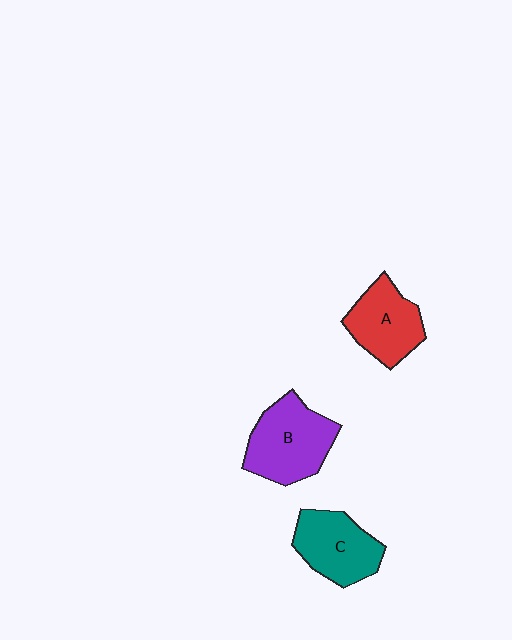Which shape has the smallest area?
Shape A (red).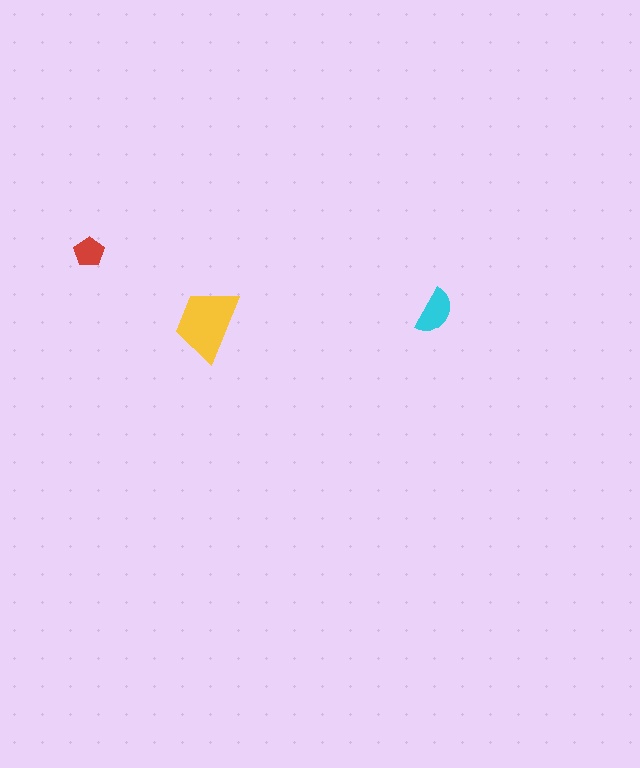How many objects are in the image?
There are 3 objects in the image.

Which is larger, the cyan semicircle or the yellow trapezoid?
The yellow trapezoid.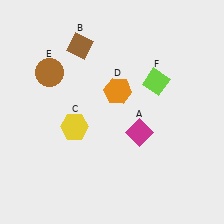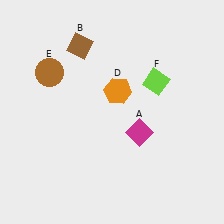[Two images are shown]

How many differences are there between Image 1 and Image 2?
There is 1 difference between the two images.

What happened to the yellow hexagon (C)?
The yellow hexagon (C) was removed in Image 2. It was in the bottom-left area of Image 1.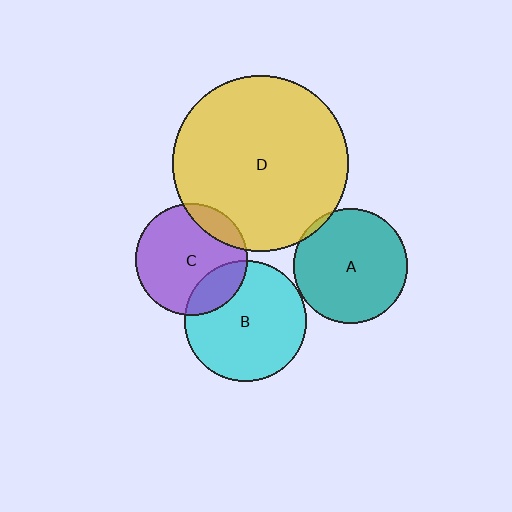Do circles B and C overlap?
Yes.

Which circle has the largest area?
Circle D (yellow).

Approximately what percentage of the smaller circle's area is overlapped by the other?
Approximately 20%.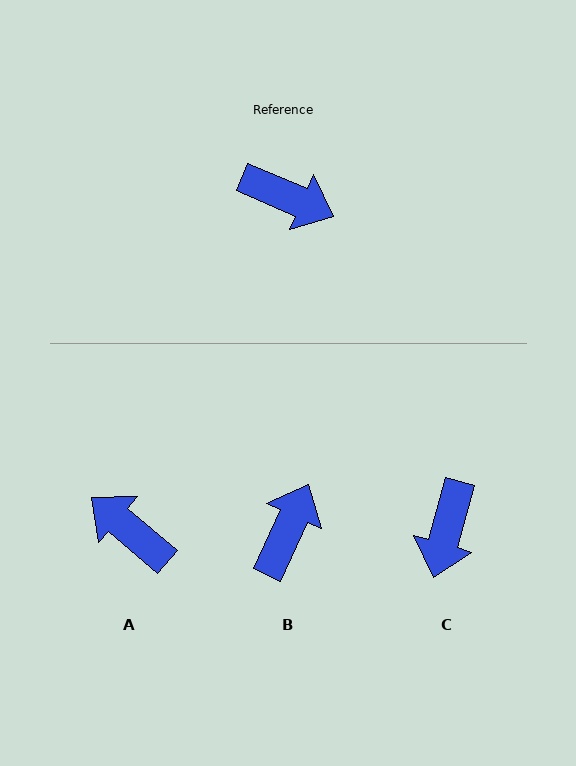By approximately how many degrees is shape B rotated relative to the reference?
Approximately 89 degrees counter-clockwise.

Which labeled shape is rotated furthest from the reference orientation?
A, about 163 degrees away.